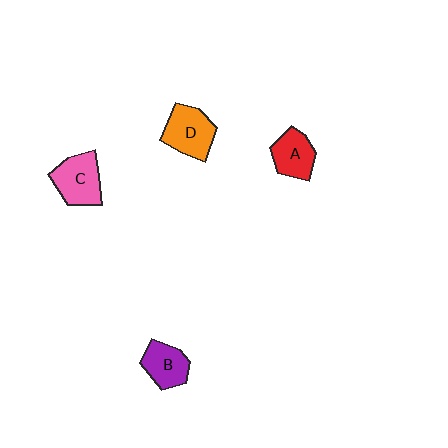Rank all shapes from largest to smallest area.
From largest to smallest: C (pink), D (orange), A (red), B (purple).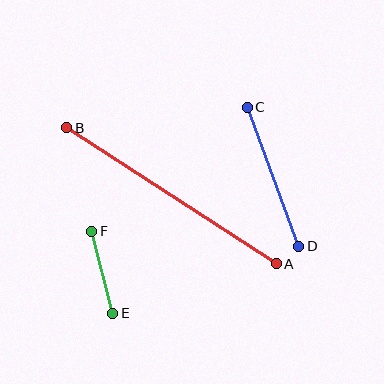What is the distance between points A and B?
The distance is approximately 250 pixels.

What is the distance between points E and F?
The distance is approximately 85 pixels.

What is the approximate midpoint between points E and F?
The midpoint is at approximately (102, 272) pixels.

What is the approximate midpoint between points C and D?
The midpoint is at approximately (273, 177) pixels.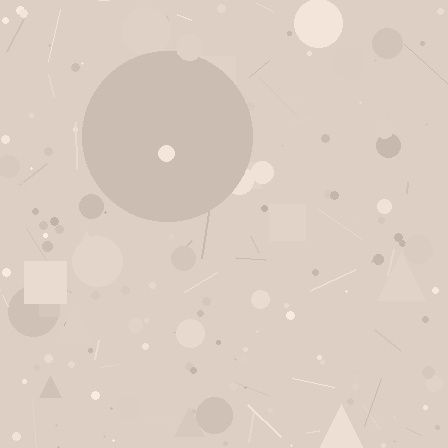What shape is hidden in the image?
A circle is hidden in the image.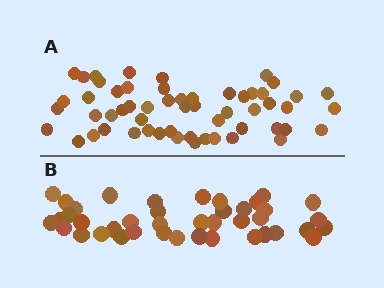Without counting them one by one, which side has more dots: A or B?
Region A (the top region) has more dots.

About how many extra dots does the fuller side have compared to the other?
Region A has approximately 15 more dots than region B.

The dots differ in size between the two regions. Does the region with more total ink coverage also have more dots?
No. Region B has more total ink coverage because its dots are larger, but region A actually contains more individual dots. Total area can be misleading — the number of items is what matters here.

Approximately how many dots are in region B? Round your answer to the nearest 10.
About 40 dots. (The exact count is 41, which rounds to 40.)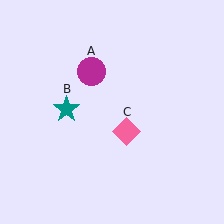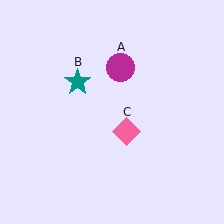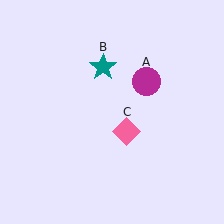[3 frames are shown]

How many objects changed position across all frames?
2 objects changed position: magenta circle (object A), teal star (object B).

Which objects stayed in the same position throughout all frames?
Pink diamond (object C) remained stationary.